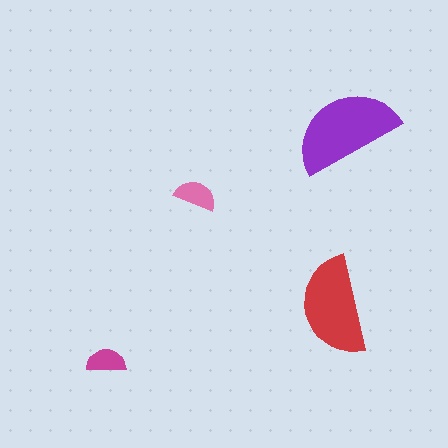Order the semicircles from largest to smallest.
the purple one, the red one, the pink one, the magenta one.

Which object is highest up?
The purple semicircle is topmost.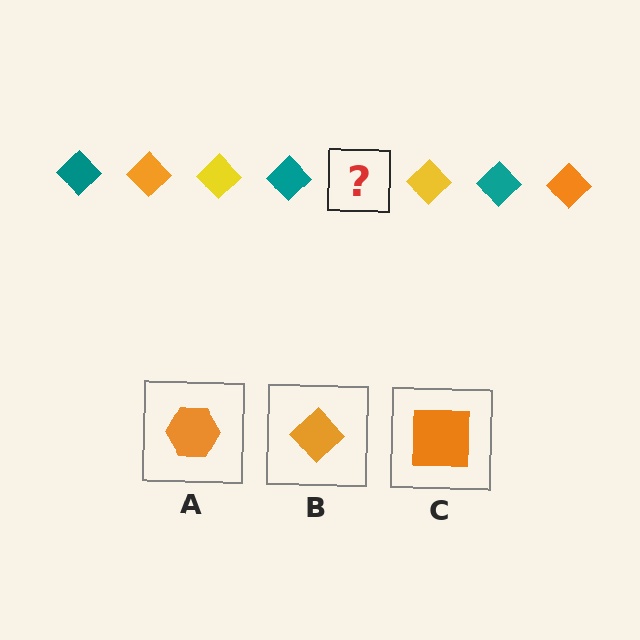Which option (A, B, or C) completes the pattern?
B.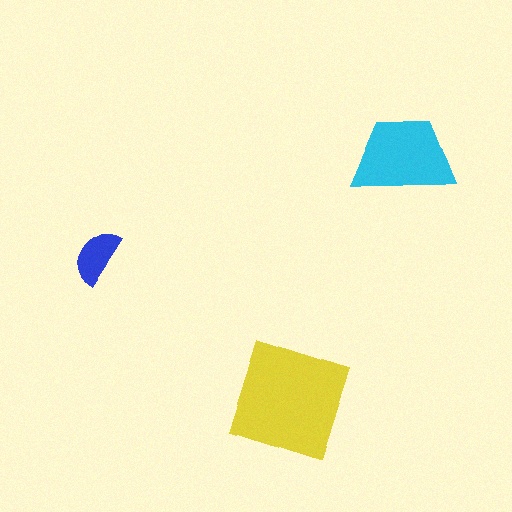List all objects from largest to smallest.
The yellow square, the cyan trapezoid, the blue semicircle.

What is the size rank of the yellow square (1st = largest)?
1st.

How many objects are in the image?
There are 3 objects in the image.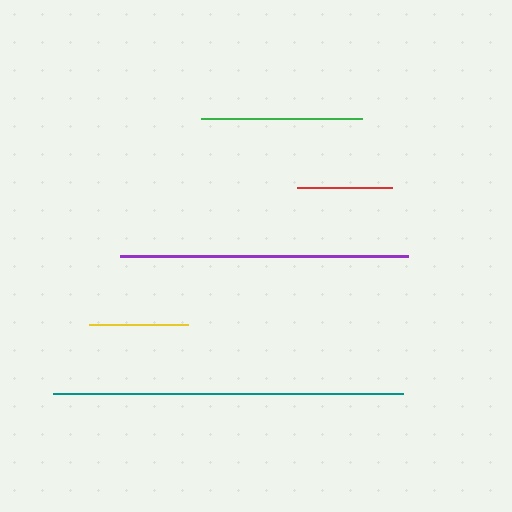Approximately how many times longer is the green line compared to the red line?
The green line is approximately 1.7 times the length of the red line.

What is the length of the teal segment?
The teal segment is approximately 349 pixels long.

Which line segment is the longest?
The teal line is the longest at approximately 349 pixels.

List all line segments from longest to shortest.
From longest to shortest: teal, purple, green, yellow, red.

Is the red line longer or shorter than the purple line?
The purple line is longer than the red line.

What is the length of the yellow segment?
The yellow segment is approximately 99 pixels long.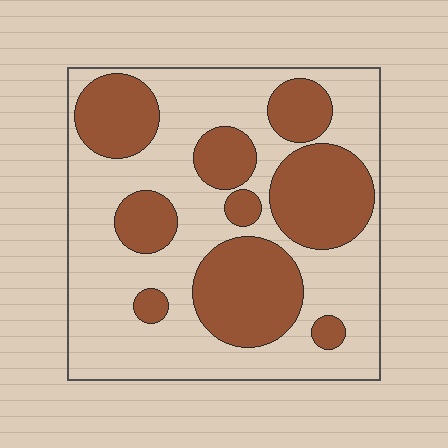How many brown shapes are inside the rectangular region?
9.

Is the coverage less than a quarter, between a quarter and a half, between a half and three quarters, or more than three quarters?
Between a quarter and a half.